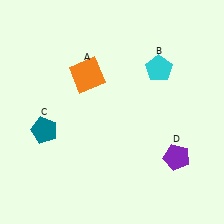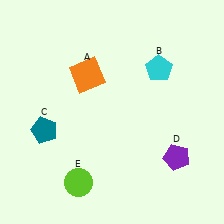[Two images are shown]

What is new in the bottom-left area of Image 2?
A lime circle (E) was added in the bottom-left area of Image 2.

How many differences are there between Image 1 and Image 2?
There is 1 difference between the two images.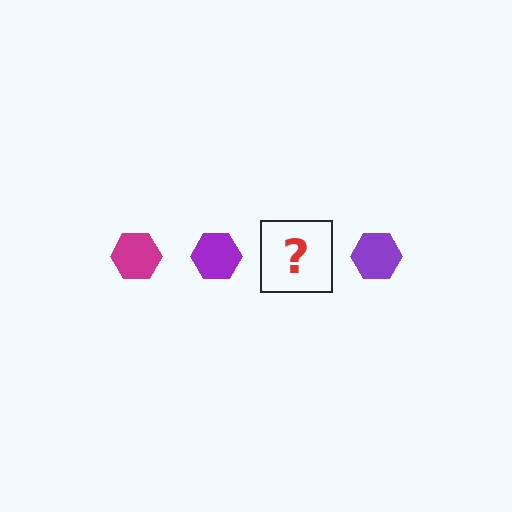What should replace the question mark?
The question mark should be replaced with a magenta hexagon.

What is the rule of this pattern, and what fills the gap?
The rule is that the pattern cycles through magenta, purple hexagons. The gap should be filled with a magenta hexagon.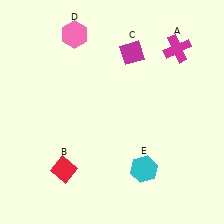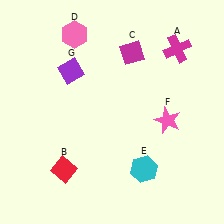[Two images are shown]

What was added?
A pink star (F), a purple diamond (G) were added in Image 2.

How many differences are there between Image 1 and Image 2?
There are 2 differences between the two images.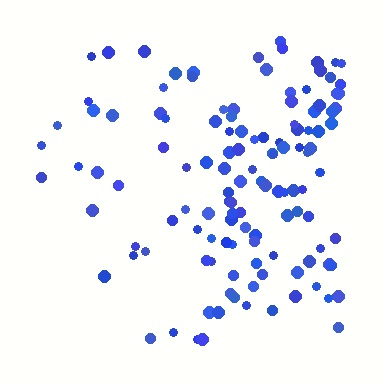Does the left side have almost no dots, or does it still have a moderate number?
Still a moderate number, just noticeably fewer than the right.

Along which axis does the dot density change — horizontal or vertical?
Horizontal.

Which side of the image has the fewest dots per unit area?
The left.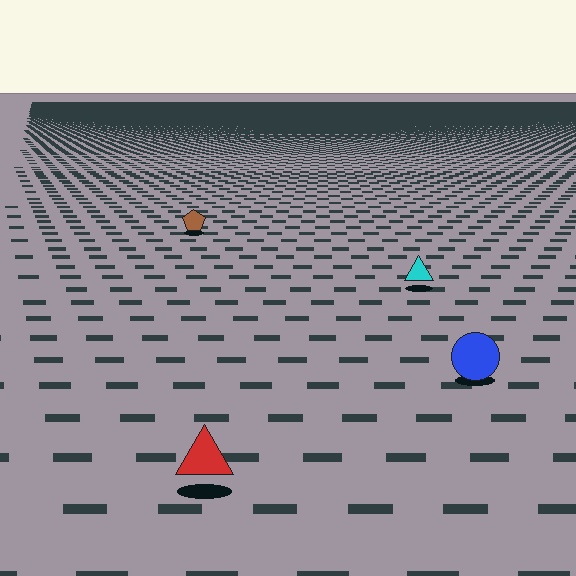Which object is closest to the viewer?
The red triangle is closest. The texture marks near it are larger and more spread out.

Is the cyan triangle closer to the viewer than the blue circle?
No. The blue circle is closer — you can tell from the texture gradient: the ground texture is coarser near it.